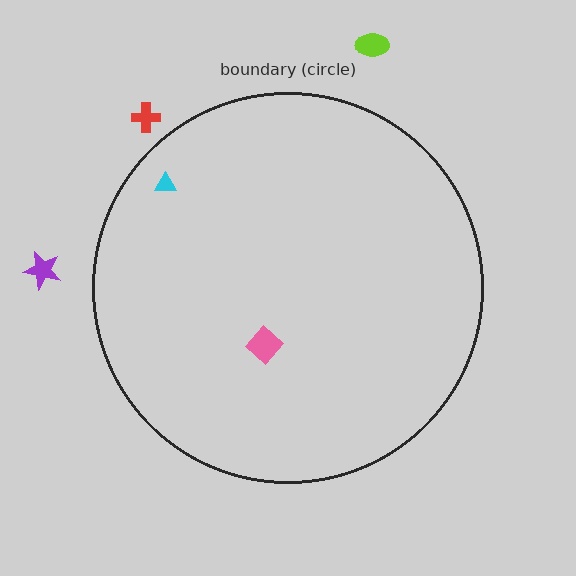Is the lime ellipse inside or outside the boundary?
Outside.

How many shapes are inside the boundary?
2 inside, 3 outside.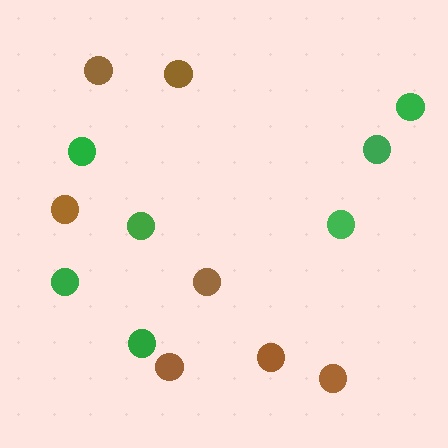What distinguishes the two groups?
There are 2 groups: one group of brown circles (7) and one group of green circles (7).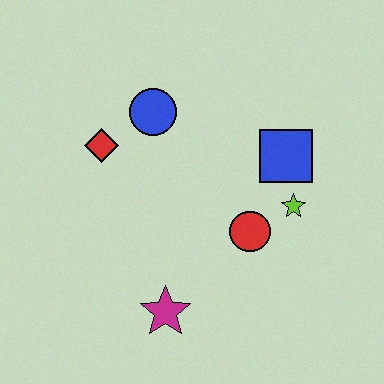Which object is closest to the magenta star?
The red circle is closest to the magenta star.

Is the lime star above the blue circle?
No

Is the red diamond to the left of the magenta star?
Yes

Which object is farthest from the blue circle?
The magenta star is farthest from the blue circle.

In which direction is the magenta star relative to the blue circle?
The magenta star is below the blue circle.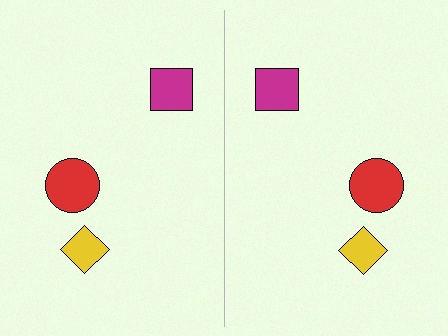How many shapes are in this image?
There are 6 shapes in this image.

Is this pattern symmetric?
Yes, this pattern has bilateral (reflection) symmetry.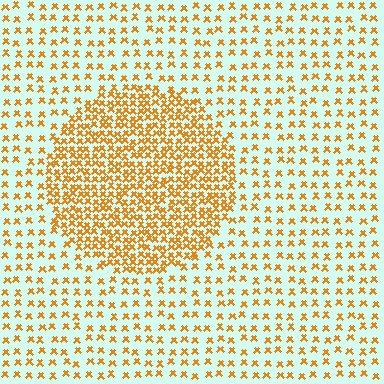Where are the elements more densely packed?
The elements are more densely packed inside the circle boundary.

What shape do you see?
I see a circle.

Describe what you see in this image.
The image contains small orange elements arranged at two different densities. A circle-shaped region is visible where the elements are more densely packed than the surrounding area.